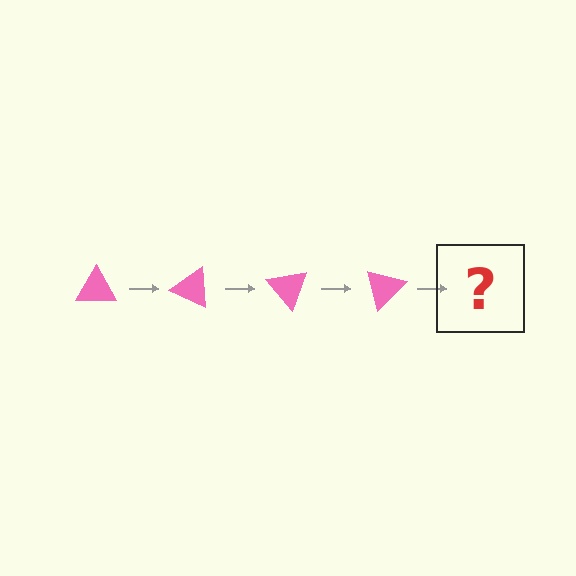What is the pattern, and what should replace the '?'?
The pattern is that the triangle rotates 25 degrees each step. The '?' should be a pink triangle rotated 100 degrees.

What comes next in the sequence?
The next element should be a pink triangle rotated 100 degrees.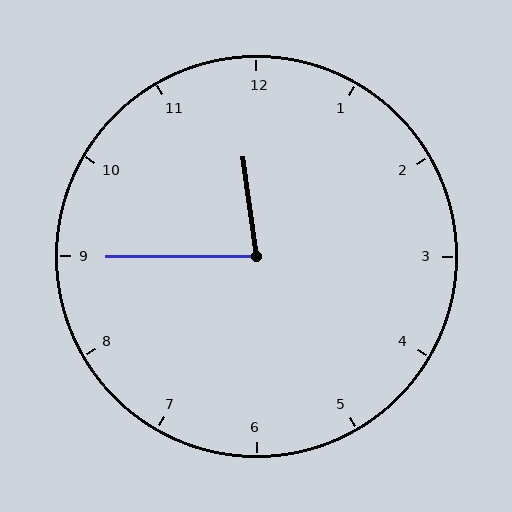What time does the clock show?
11:45.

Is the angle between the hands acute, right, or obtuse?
It is acute.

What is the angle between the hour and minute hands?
Approximately 82 degrees.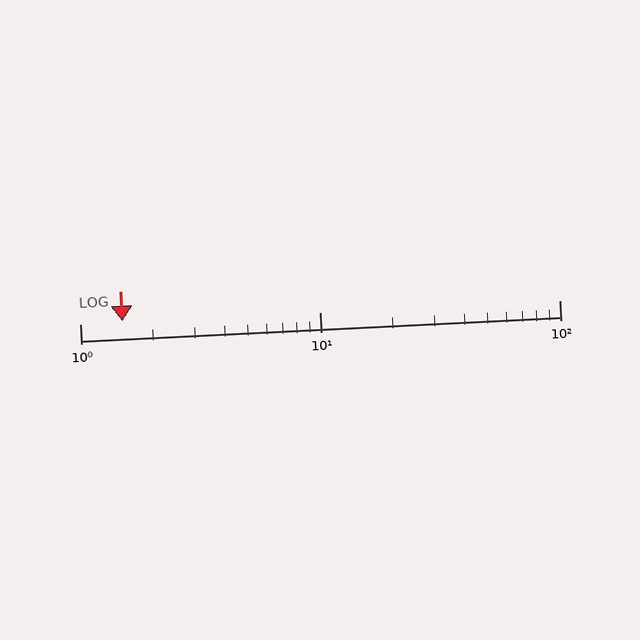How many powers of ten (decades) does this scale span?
The scale spans 2 decades, from 1 to 100.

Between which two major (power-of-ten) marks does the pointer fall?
The pointer is between 1 and 10.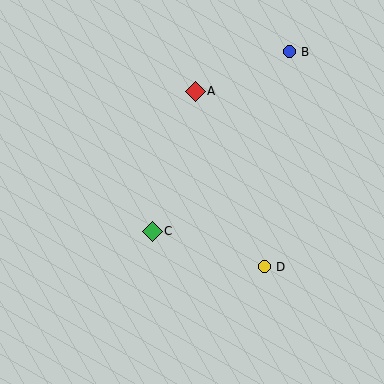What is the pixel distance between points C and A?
The distance between C and A is 147 pixels.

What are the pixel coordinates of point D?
Point D is at (264, 267).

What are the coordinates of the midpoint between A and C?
The midpoint between A and C is at (174, 161).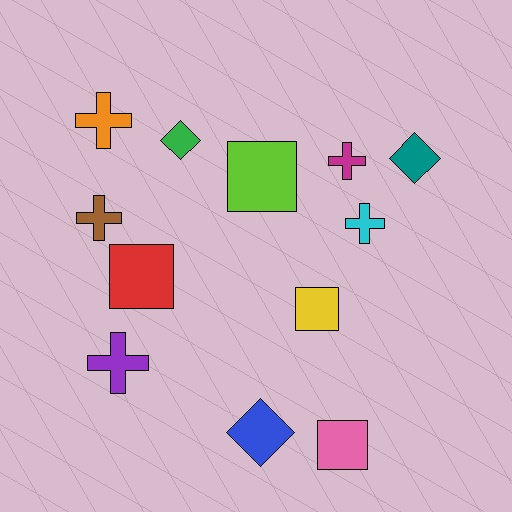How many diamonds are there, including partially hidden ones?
There are 3 diamonds.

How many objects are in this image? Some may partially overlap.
There are 12 objects.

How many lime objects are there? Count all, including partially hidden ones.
There is 1 lime object.